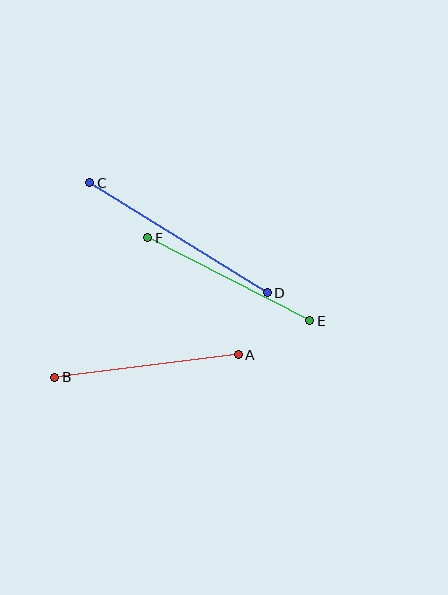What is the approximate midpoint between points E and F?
The midpoint is at approximately (229, 279) pixels.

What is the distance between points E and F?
The distance is approximately 182 pixels.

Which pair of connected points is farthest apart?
Points C and D are farthest apart.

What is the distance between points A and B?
The distance is approximately 185 pixels.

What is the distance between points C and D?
The distance is approximately 209 pixels.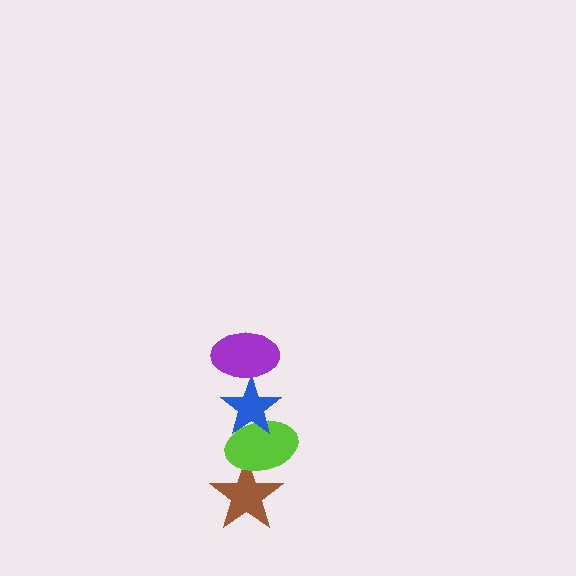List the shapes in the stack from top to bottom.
From top to bottom: the purple ellipse, the blue star, the lime ellipse, the brown star.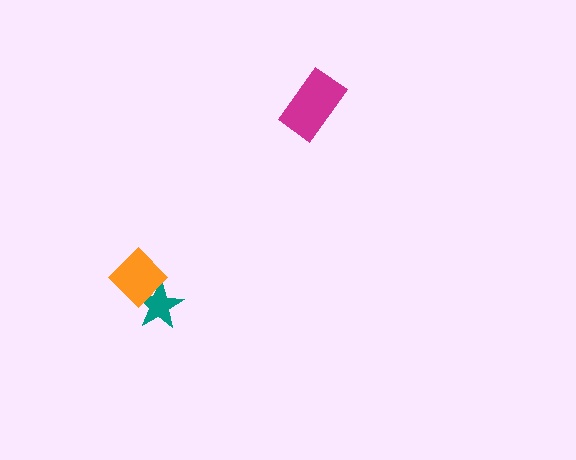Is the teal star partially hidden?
Yes, it is partially covered by another shape.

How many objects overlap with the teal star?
1 object overlaps with the teal star.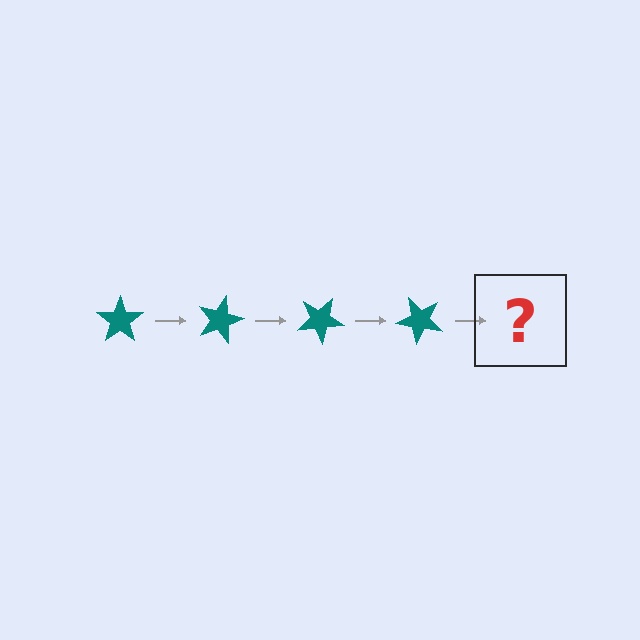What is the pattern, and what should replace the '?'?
The pattern is that the star rotates 15 degrees each step. The '?' should be a teal star rotated 60 degrees.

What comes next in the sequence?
The next element should be a teal star rotated 60 degrees.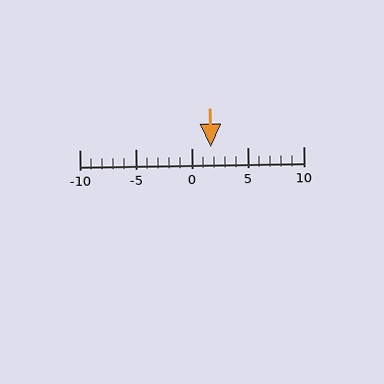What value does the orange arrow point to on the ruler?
The orange arrow points to approximately 2.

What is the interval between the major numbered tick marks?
The major tick marks are spaced 5 units apart.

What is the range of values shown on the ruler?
The ruler shows values from -10 to 10.